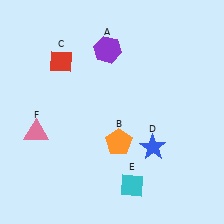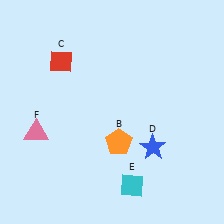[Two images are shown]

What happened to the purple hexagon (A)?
The purple hexagon (A) was removed in Image 2. It was in the top-left area of Image 1.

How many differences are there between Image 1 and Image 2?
There is 1 difference between the two images.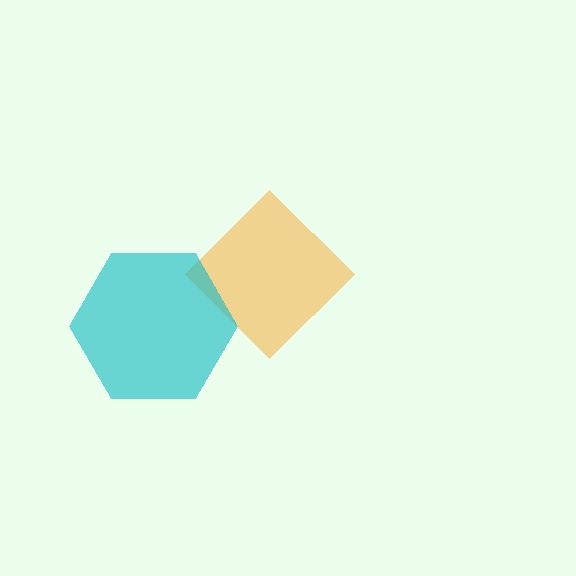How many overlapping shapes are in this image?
There are 2 overlapping shapes in the image.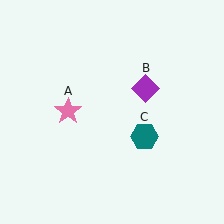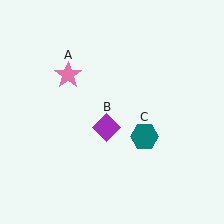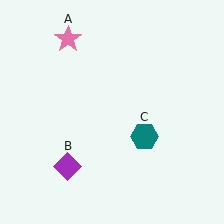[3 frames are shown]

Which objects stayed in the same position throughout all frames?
Teal hexagon (object C) remained stationary.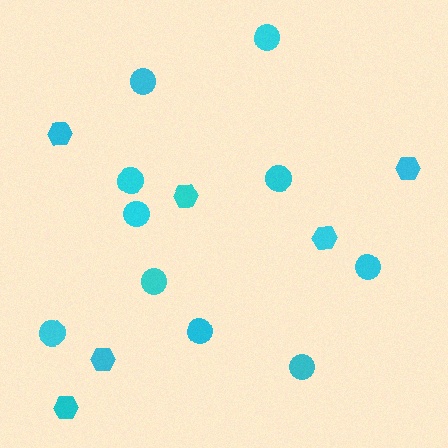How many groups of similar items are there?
There are 2 groups: one group of circles (10) and one group of hexagons (6).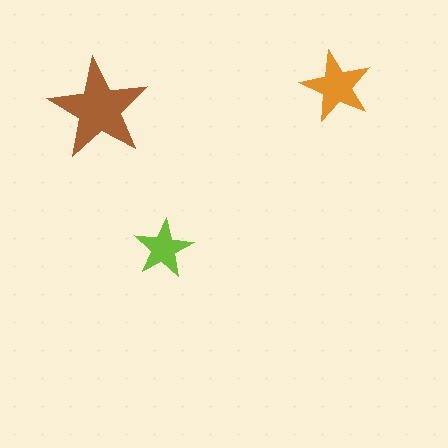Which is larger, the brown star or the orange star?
The brown one.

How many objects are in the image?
There are 3 objects in the image.